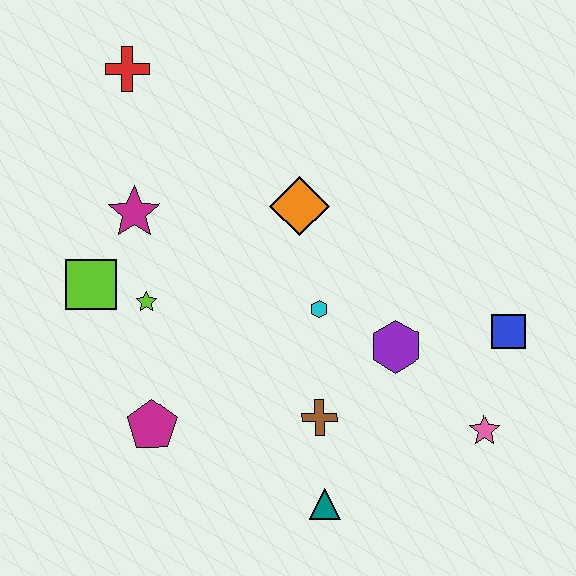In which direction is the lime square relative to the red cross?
The lime square is below the red cross.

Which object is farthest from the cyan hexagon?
The red cross is farthest from the cyan hexagon.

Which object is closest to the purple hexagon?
The cyan hexagon is closest to the purple hexagon.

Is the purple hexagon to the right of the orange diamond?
Yes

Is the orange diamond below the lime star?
No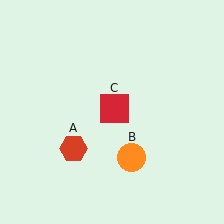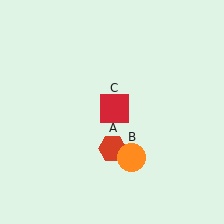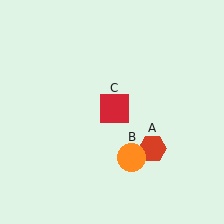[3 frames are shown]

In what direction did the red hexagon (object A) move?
The red hexagon (object A) moved right.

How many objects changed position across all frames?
1 object changed position: red hexagon (object A).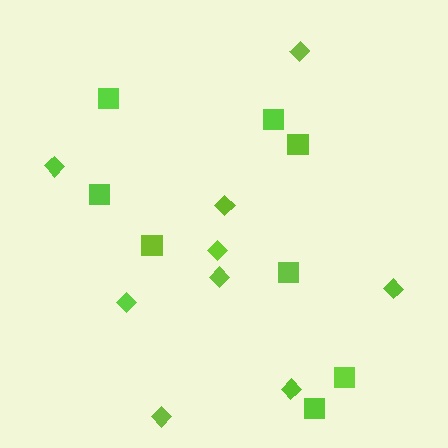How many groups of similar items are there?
There are 2 groups: one group of squares (8) and one group of diamonds (9).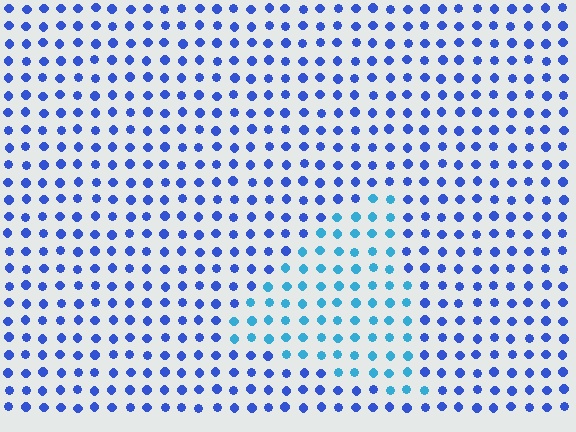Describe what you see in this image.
The image is filled with small blue elements in a uniform arrangement. A triangle-shaped region is visible where the elements are tinted to a slightly different hue, forming a subtle color boundary.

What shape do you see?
I see a triangle.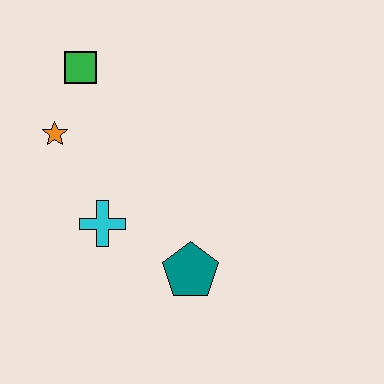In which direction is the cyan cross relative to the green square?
The cyan cross is below the green square.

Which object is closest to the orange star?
The green square is closest to the orange star.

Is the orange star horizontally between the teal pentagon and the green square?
No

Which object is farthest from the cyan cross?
The green square is farthest from the cyan cross.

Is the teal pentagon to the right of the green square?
Yes